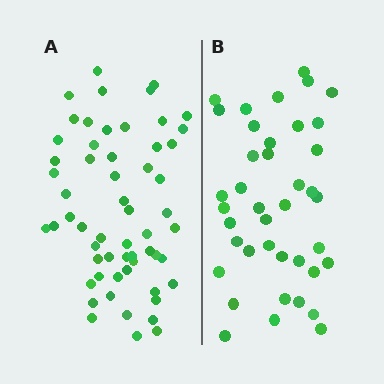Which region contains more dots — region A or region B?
Region A (the left region) has more dots.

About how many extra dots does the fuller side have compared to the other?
Region A has approximately 20 more dots than region B.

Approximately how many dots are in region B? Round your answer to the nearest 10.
About 40 dots.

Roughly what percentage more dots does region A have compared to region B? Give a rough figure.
About 45% more.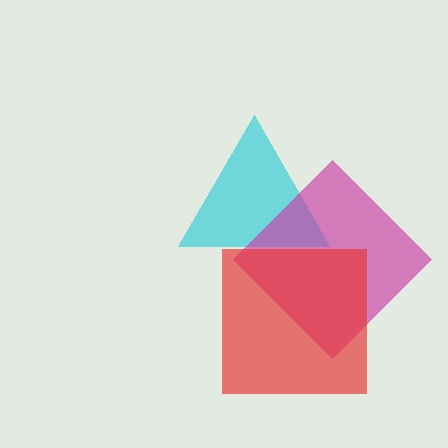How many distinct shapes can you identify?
There are 3 distinct shapes: a cyan triangle, a magenta diamond, a red square.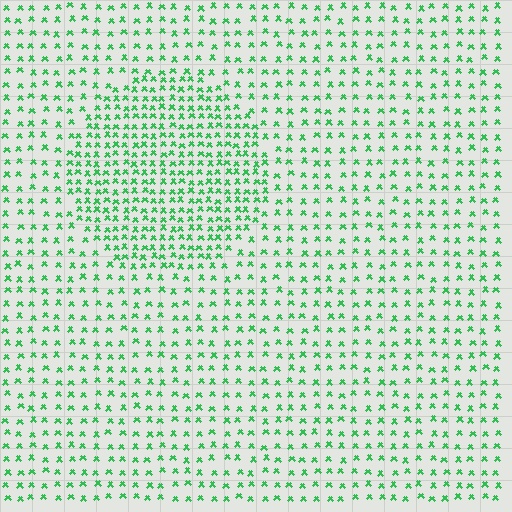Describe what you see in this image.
The image contains small green elements arranged at two different densities. A circle-shaped region is visible where the elements are more densely packed than the surrounding area.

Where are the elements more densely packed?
The elements are more densely packed inside the circle boundary.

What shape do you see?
I see a circle.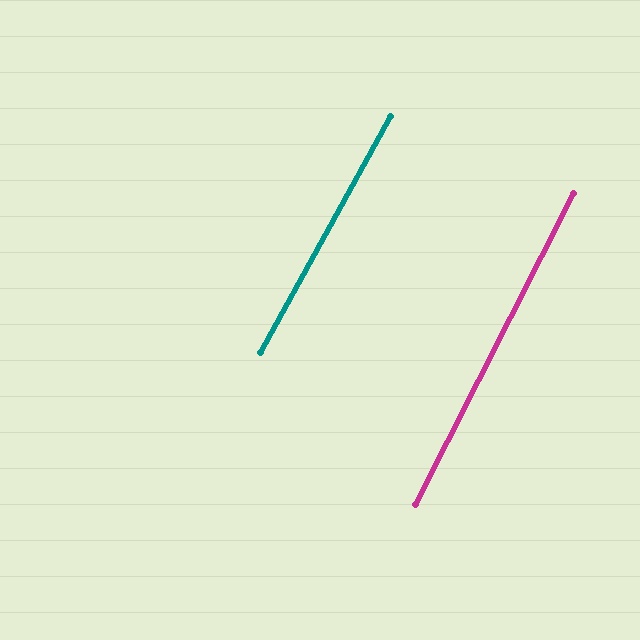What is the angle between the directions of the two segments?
Approximately 2 degrees.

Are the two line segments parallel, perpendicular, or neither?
Parallel — their directions differ by only 1.9°.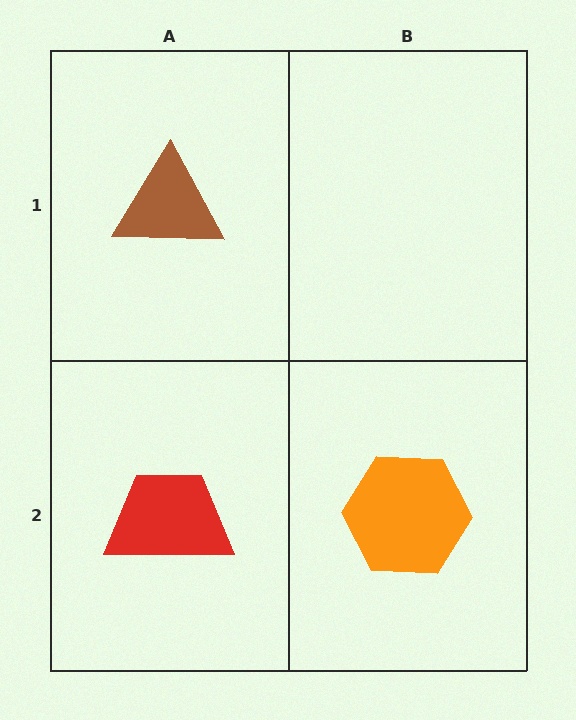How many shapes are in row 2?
2 shapes.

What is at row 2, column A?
A red trapezoid.